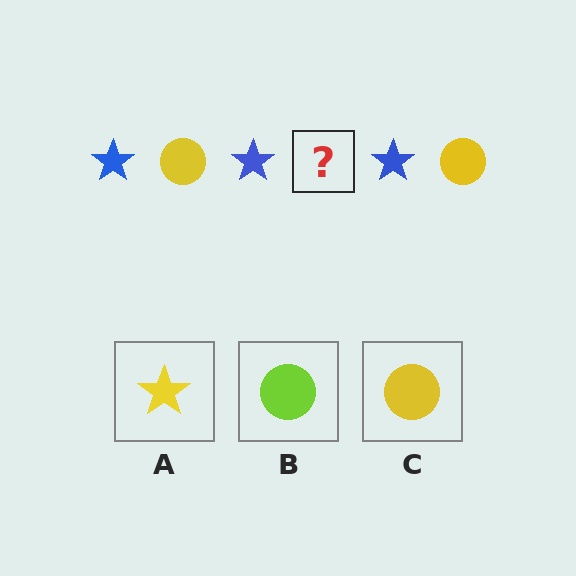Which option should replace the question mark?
Option C.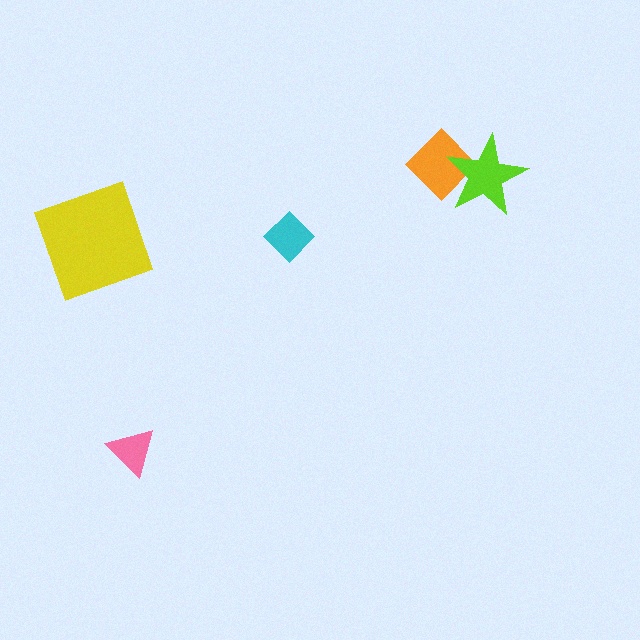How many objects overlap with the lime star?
1 object overlaps with the lime star.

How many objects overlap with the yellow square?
0 objects overlap with the yellow square.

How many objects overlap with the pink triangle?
0 objects overlap with the pink triangle.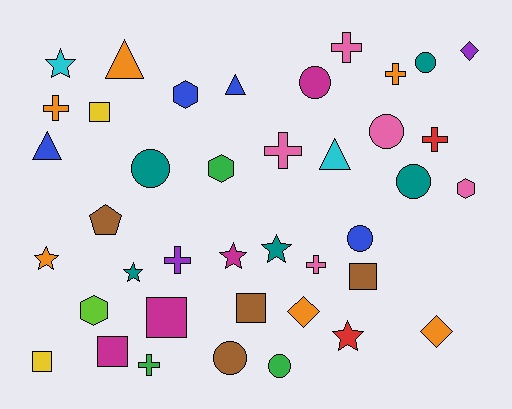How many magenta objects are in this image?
There are 4 magenta objects.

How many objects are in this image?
There are 40 objects.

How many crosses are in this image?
There are 8 crosses.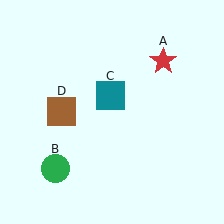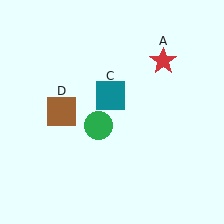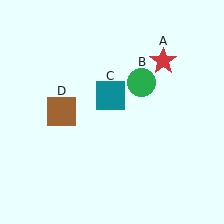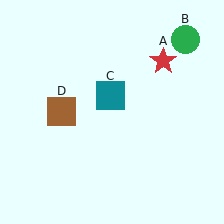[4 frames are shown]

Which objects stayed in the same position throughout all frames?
Red star (object A) and teal square (object C) and brown square (object D) remained stationary.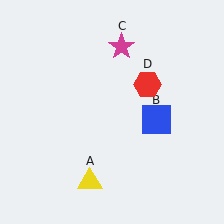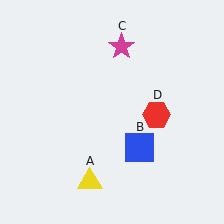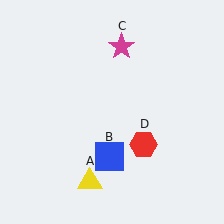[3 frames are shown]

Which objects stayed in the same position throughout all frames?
Yellow triangle (object A) and magenta star (object C) remained stationary.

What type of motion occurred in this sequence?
The blue square (object B), red hexagon (object D) rotated clockwise around the center of the scene.